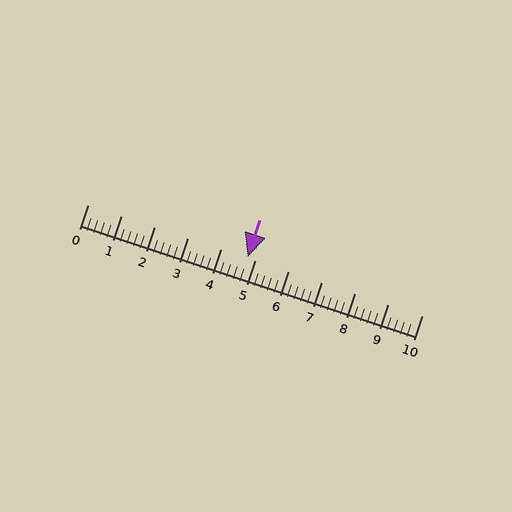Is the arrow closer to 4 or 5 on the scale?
The arrow is closer to 5.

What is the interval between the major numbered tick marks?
The major tick marks are spaced 1 units apart.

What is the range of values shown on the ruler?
The ruler shows values from 0 to 10.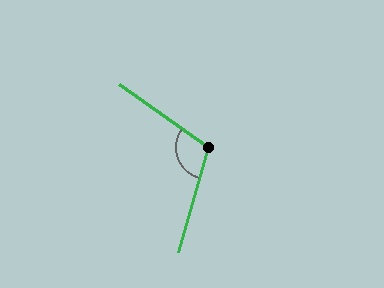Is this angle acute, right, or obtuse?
It is obtuse.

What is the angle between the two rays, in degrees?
Approximately 109 degrees.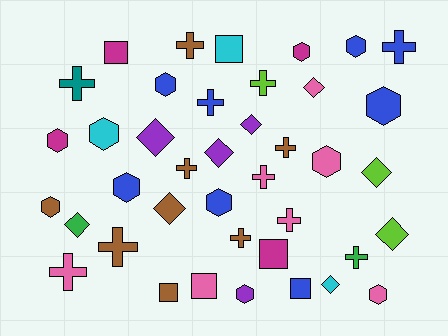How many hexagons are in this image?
There are 12 hexagons.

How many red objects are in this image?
There are no red objects.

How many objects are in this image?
There are 40 objects.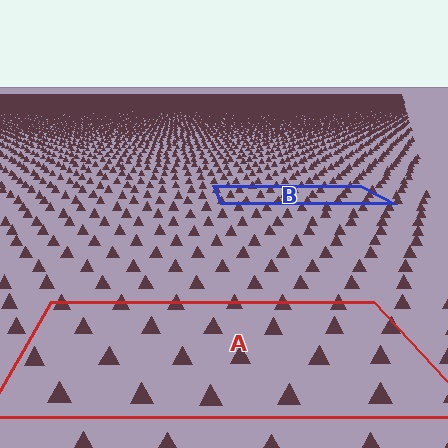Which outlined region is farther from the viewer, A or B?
Region B is farther from the viewer — the texture elements inside it appear smaller and more densely packed.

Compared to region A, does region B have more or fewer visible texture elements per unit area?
Region B has more texture elements per unit area — they are packed more densely because it is farther away.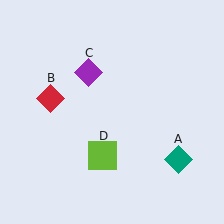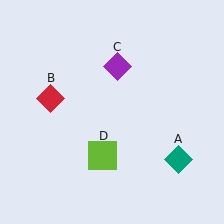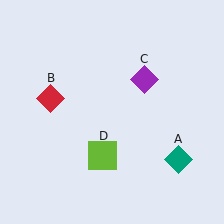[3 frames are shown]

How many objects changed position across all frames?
1 object changed position: purple diamond (object C).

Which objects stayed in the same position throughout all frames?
Teal diamond (object A) and red diamond (object B) and lime square (object D) remained stationary.